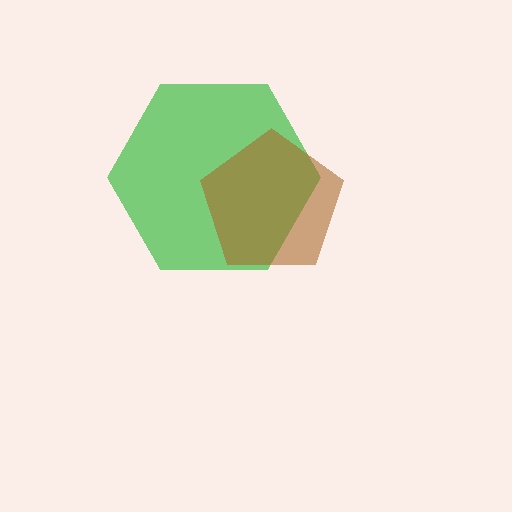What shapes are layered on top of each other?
The layered shapes are: a green hexagon, a brown pentagon.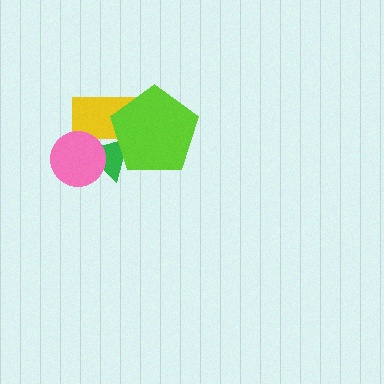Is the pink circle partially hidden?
No, no other shape covers it.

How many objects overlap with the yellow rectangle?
3 objects overlap with the yellow rectangle.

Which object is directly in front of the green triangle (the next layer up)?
The yellow rectangle is directly in front of the green triangle.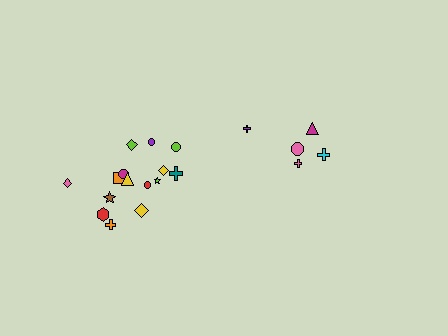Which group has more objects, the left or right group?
The left group.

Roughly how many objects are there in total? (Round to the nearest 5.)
Roughly 20 objects in total.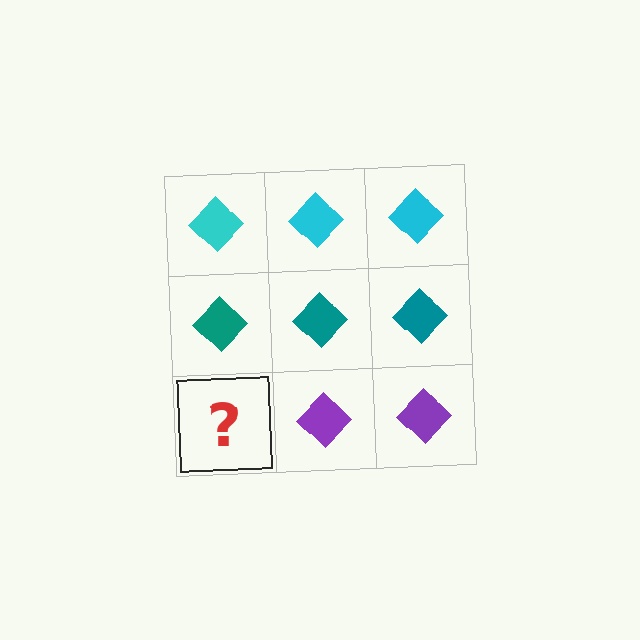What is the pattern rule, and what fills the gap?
The rule is that each row has a consistent color. The gap should be filled with a purple diamond.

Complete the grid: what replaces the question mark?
The question mark should be replaced with a purple diamond.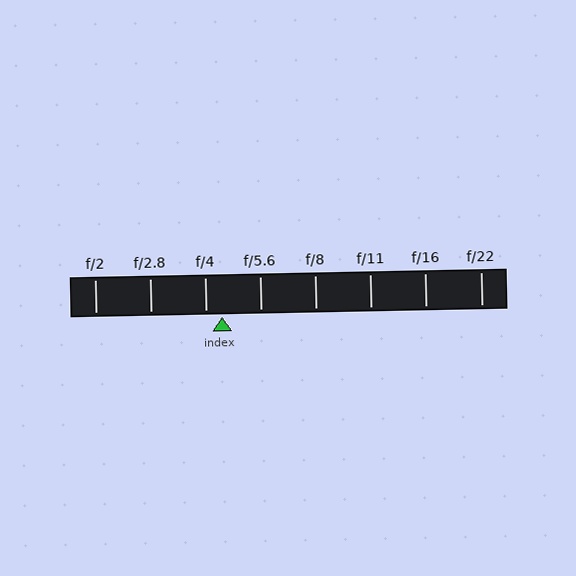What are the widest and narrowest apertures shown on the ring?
The widest aperture shown is f/2 and the narrowest is f/22.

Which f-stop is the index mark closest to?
The index mark is closest to f/4.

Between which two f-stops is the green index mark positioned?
The index mark is between f/4 and f/5.6.